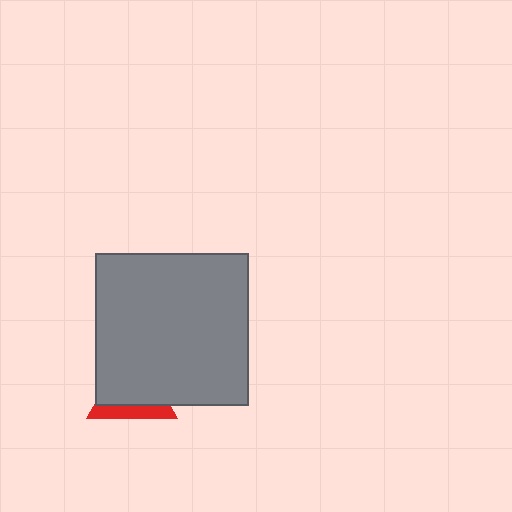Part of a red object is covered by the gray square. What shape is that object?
It is a triangle.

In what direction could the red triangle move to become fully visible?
The red triangle could move down. That would shift it out from behind the gray square entirely.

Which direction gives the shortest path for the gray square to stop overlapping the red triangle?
Moving up gives the shortest separation.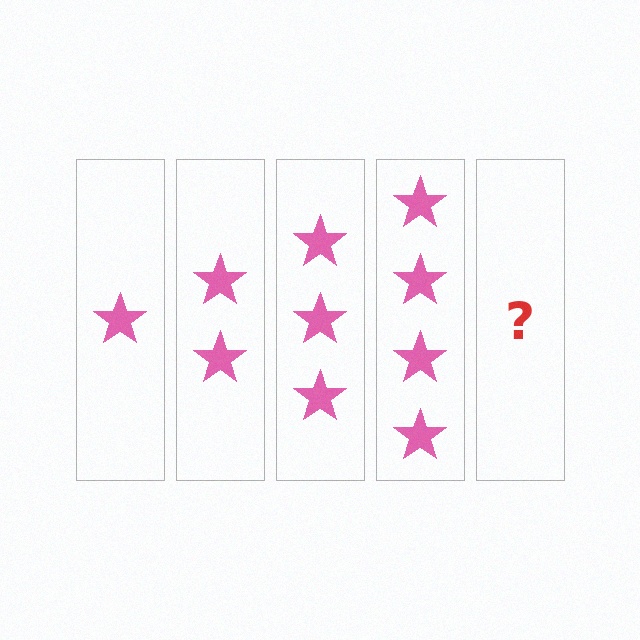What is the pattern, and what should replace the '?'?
The pattern is that each step adds one more star. The '?' should be 5 stars.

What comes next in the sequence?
The next element should be 5 stars.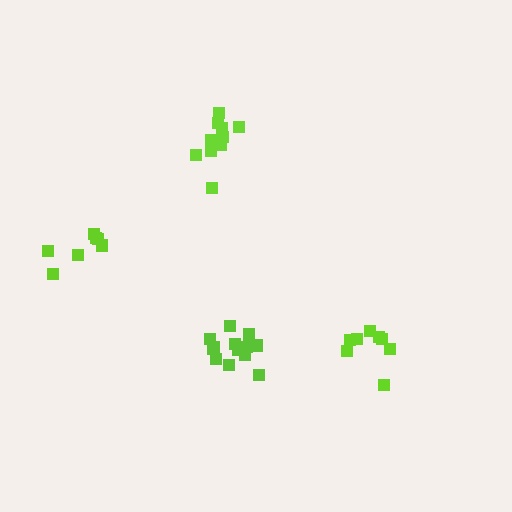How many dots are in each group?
Group 1: 10 dots, Group 2: 8 dots, Group 3: 14 dots, Group 4: 8 dots (40 total).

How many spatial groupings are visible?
There are 4 spatial groupings.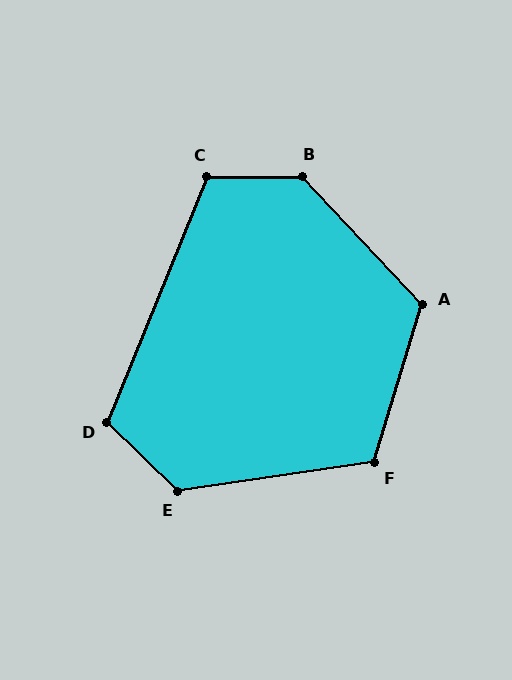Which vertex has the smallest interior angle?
D, at approximately 112 degrees.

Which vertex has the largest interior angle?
B, at approximately 133 degrees.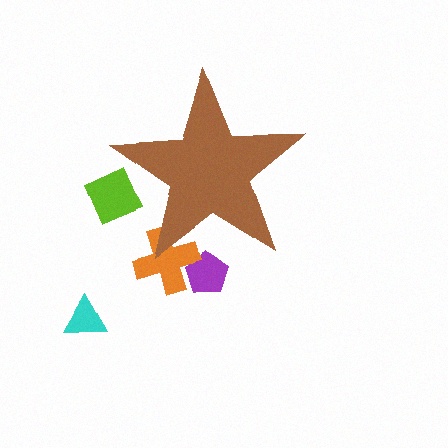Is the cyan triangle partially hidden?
No, the cyan triangle is fully visible.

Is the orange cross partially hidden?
Yes, the orange cross is partially hidden behind the brown star.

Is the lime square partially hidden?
Yes, the lime square is partially hidden behind the brown star.